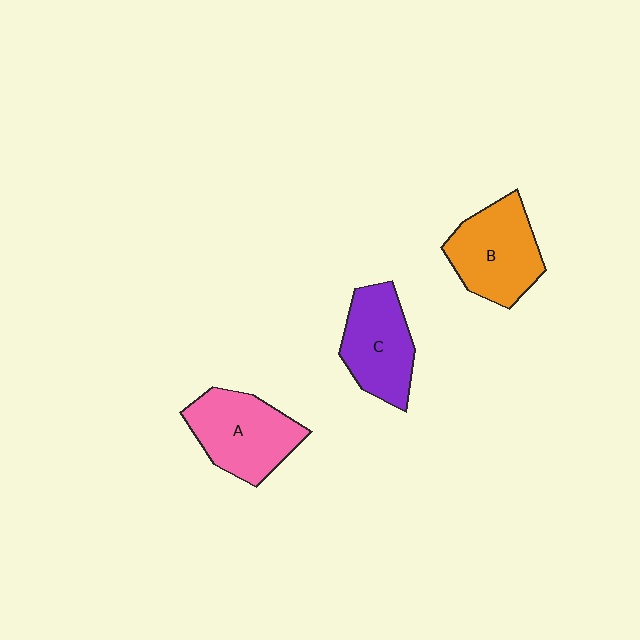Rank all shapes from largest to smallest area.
From largest to smallest: A (pink), B (orange), C (purple).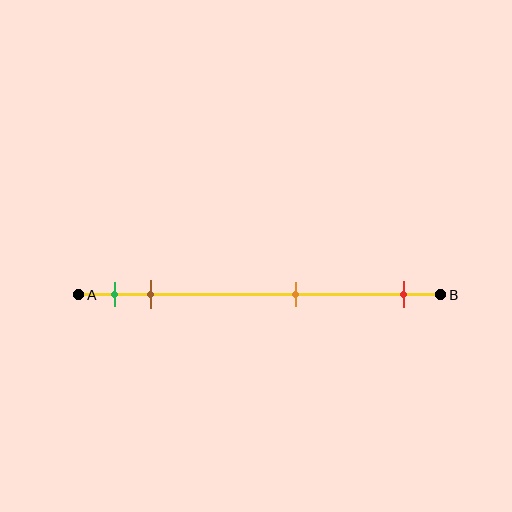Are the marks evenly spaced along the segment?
No, the marks are not evenly spaced.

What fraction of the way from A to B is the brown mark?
The brown mark is approximately 20% (0.2) of the way from A to B.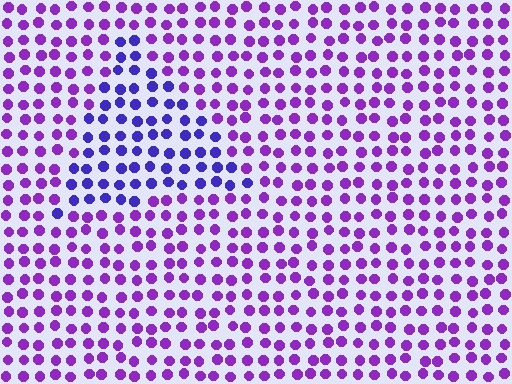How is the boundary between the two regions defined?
The boundary is defined purely by a slight shift in hue (about 32 degrees). Spacing, size, and orientation are identical on both sides.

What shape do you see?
I see a triangle.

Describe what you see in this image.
The image is filled with small purple elements in a uniform arrangement. A triangle-shaped region is visible where the elements are tinted to a slightly different hue, forming a subtle color boundary.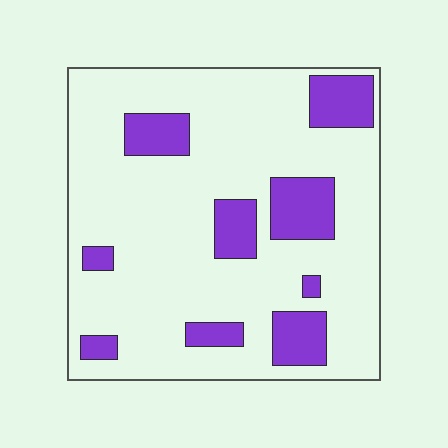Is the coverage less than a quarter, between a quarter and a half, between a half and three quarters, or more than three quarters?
Less than a quarter.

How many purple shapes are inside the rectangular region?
9.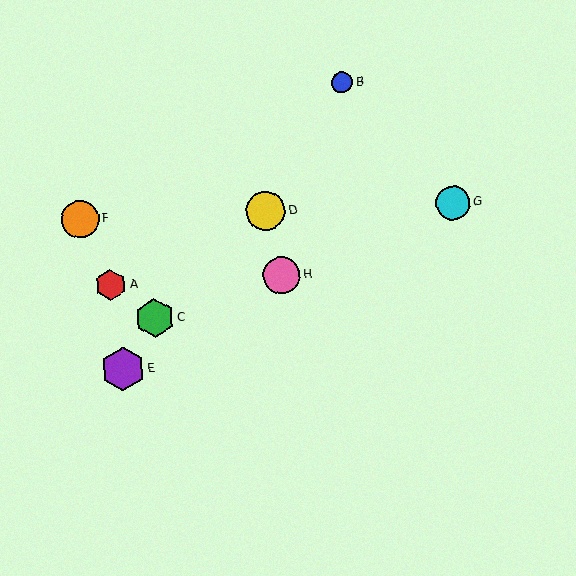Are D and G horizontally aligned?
Yes, both are at y≈211.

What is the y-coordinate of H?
Object H is at y≈275.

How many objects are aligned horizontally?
3 objects (D, F, G) are aligned horizontally.